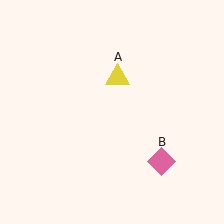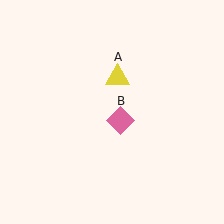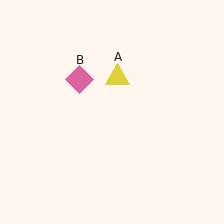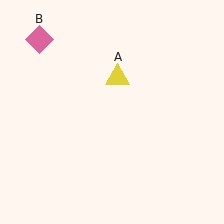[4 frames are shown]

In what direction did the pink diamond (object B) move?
The pink diamond (object B) moved up and to the left.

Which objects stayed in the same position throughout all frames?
Yellow triangle (object A) remained stationary.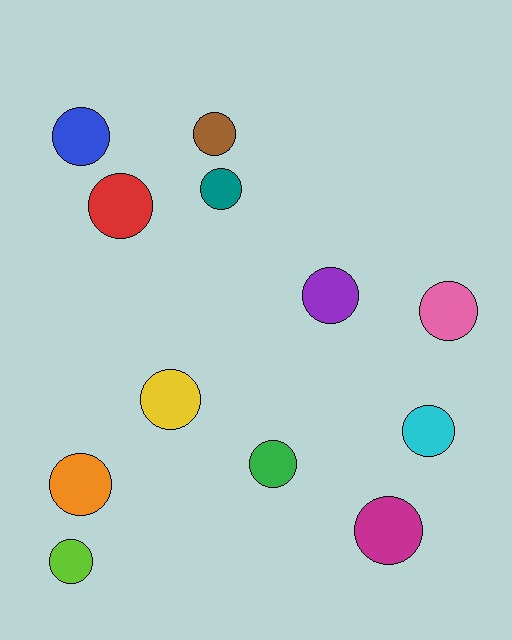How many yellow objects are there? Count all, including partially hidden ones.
There is 1 yellow object.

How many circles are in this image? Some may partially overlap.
There are 12 circles.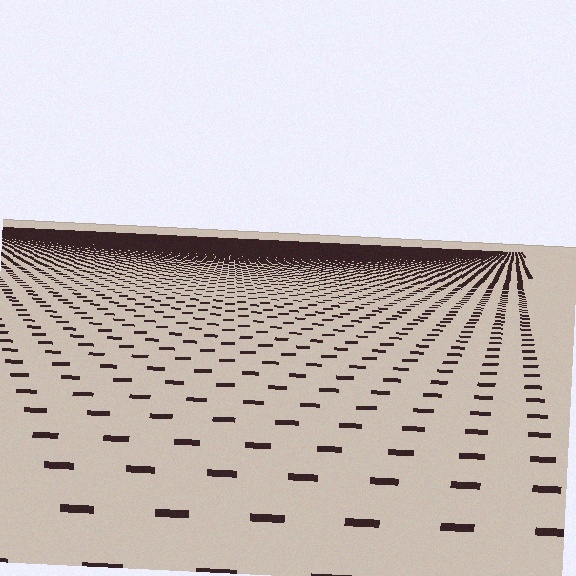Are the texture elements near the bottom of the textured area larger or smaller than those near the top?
Larger. Near the bottom, elements are closer to the viewer and appear at a bigger on-screen size.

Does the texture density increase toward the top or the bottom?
Density increases toward the top.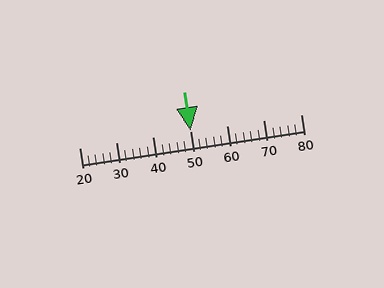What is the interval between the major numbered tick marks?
The major tick marks are spaced 10 units apart.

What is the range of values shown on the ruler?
The ruler shows values from 20 to 80.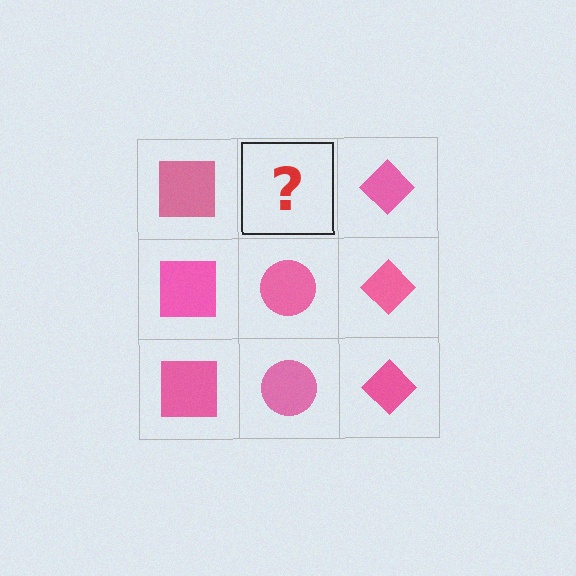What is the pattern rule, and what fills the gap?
The rule is that each column has a consistent shape. The gap should be filled with a pink circle.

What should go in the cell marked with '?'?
The missing cell should contain a pink circle.